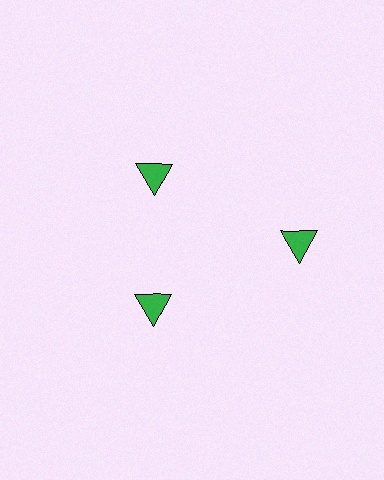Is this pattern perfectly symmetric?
No. The 3 green triangles are arranged in a ring, but one element near the 3 o'clock position is pushed outward from the center, breaking the 3-fold rotational symmetry.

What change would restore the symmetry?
The symmetry would be restored by moving it inward, back onto the ring so that all 3 triangles sit at equal angles and equal distance from the center.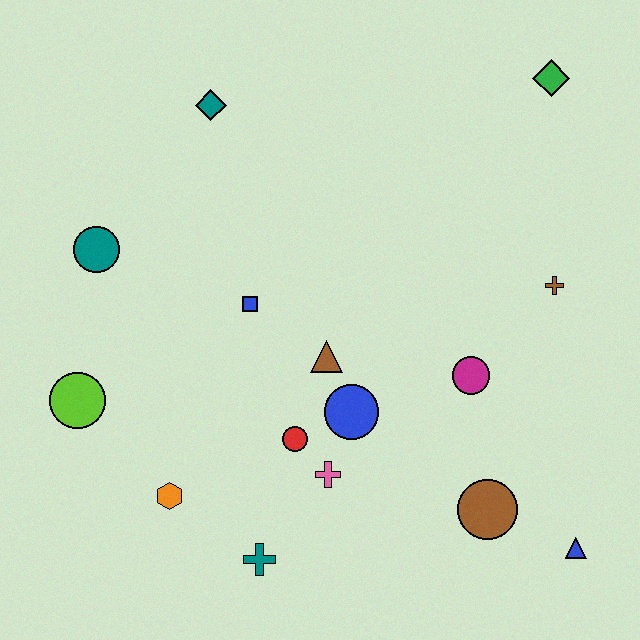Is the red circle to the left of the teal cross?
No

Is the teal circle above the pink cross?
Yes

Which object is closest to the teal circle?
The lime circle is closest to the teal circle.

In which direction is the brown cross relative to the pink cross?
The brown cross is to the right of the pink cross.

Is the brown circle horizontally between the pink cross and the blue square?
No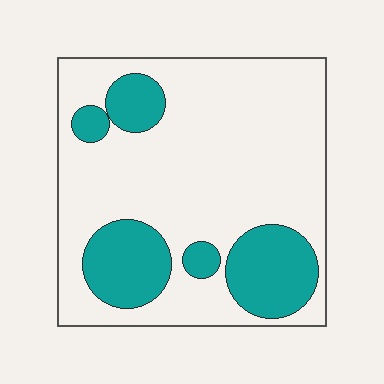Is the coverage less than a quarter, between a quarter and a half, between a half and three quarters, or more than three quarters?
Between a quarter and a half.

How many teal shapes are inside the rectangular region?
5.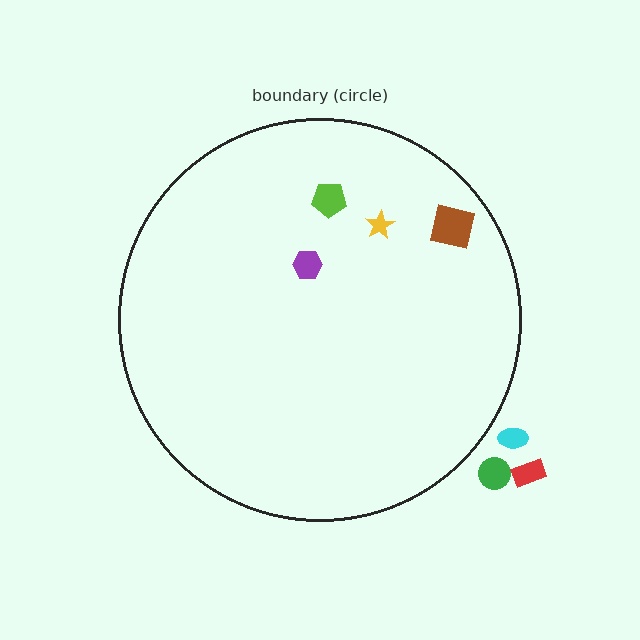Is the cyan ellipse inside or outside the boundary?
Outside.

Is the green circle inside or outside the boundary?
Outside.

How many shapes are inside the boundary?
4 inside, 3 outside.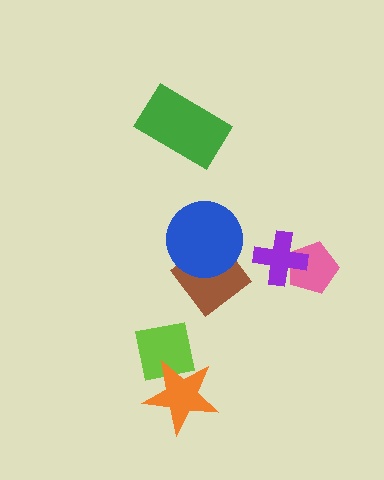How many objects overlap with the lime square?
1 object overlaps with the lime square.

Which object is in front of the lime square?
The orange star is in front of the lime square.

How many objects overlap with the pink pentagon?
1 object overlaps with the pink pentagon.